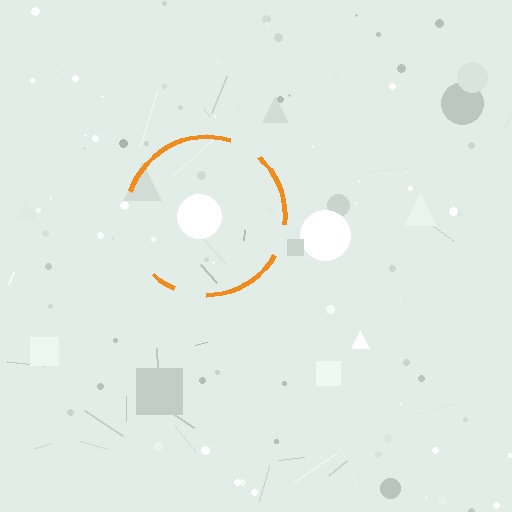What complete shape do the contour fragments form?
The contour fragments form a circle.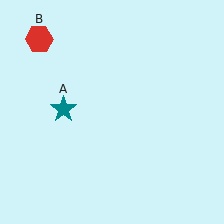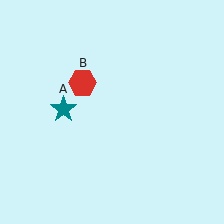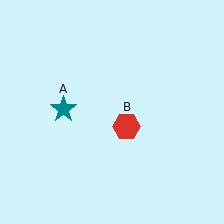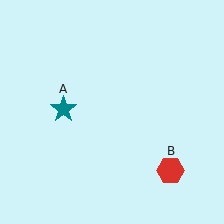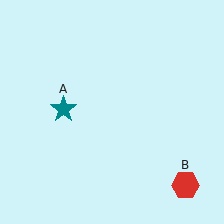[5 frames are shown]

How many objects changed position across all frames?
1 object changed position: red hexagon (object B).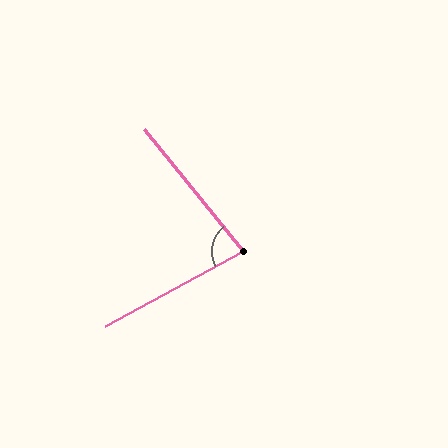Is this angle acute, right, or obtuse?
It is acute.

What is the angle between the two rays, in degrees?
Approximately 79 degrees.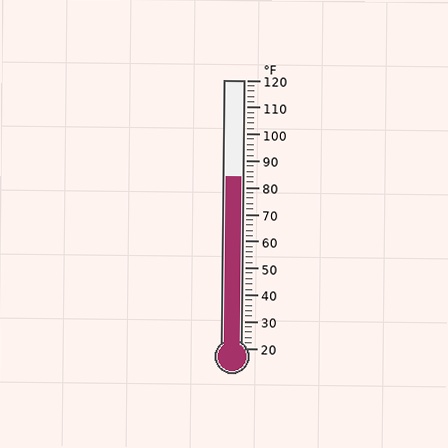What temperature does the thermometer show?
The thermometer shows approximately 84°F.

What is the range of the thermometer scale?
The thermometer scale ranges from 20°F to 120°F.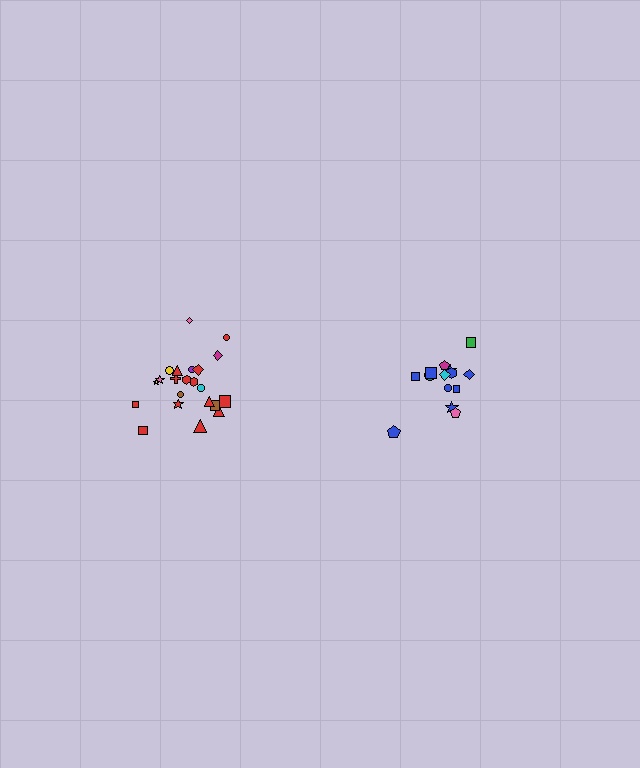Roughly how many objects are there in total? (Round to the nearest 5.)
Roughly 35 objects in total.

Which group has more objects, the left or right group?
The left group.